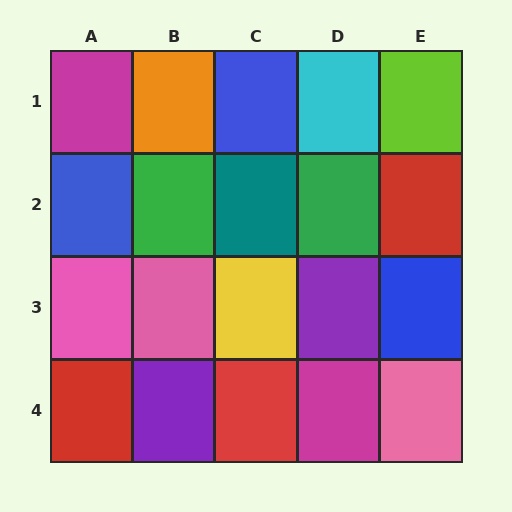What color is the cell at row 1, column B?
Orange.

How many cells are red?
3 cells are red.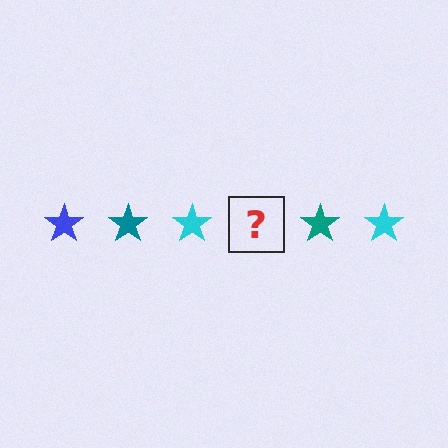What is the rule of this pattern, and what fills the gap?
The rule is that the pattern cycles through blue, teal, cyan stars. The gap should be filled with a blue star.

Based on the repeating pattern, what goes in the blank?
The blank should be a blue star.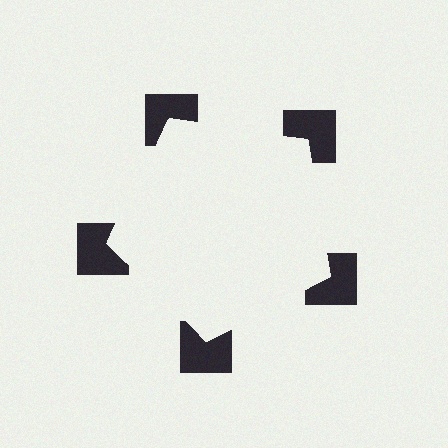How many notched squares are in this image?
There are 5 — one at each vertex of the illusory pentagon.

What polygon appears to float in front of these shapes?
An illusory pentagon — its edges are inferred from the aligned wedge cuts in the notched squares, not physically drawn.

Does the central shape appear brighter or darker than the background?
It typically appears slightly brighter than the background, even though no actual brightness change is drawn.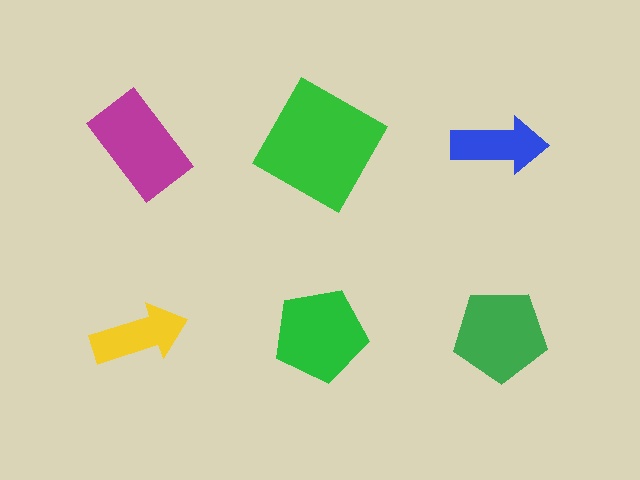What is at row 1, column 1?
A magenta rectangle.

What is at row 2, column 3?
A green pentagon.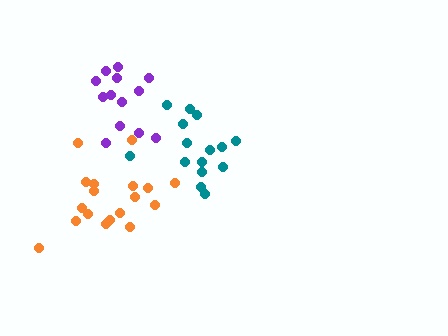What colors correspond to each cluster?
The clusters are colored: teal, purple, orange.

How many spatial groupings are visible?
There are 3 spatial groupings.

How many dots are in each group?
Group 1: 15 dots, Group 2: 13 dots, Group 3: 18 dots (46 total).